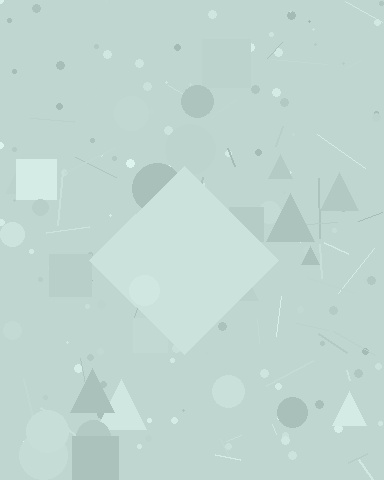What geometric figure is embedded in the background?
A diamond is embedded in the background.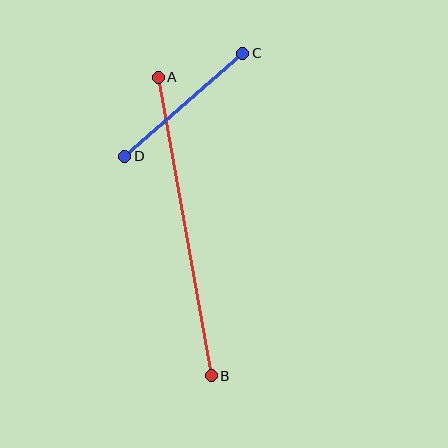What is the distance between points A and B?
The distance is approximately 303 pixels.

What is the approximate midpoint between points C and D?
The midpoint is at approximately (184, 105) pixels.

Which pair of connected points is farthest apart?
Points A and B are farthest apart.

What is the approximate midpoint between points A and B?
The midpoint is at approximately (185, 226) pixels.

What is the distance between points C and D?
The distance is approximately 156 pixels.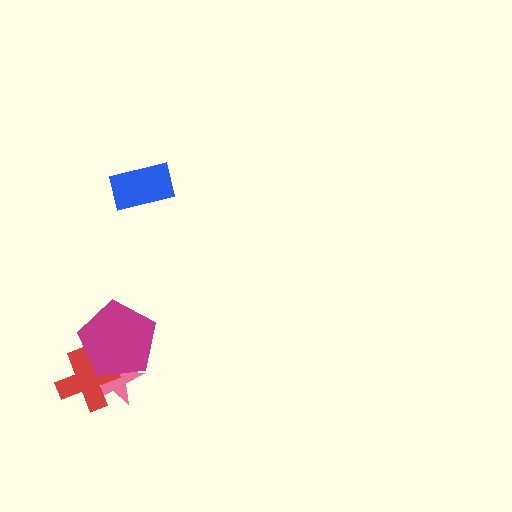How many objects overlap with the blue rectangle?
0 objects overlap with the blue rectangle.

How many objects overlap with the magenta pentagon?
2 objects overlap with the magenta pentagon.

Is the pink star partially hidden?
Yes, it is partially covered by another shape.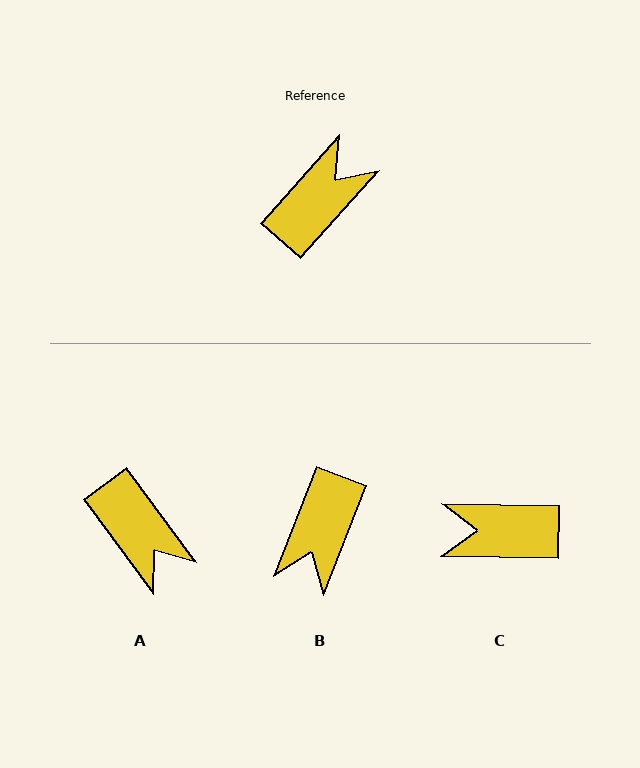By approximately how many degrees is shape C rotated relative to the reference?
Approximately 131 degrees counter-clockwise.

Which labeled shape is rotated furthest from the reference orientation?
B, about 160 degrees away.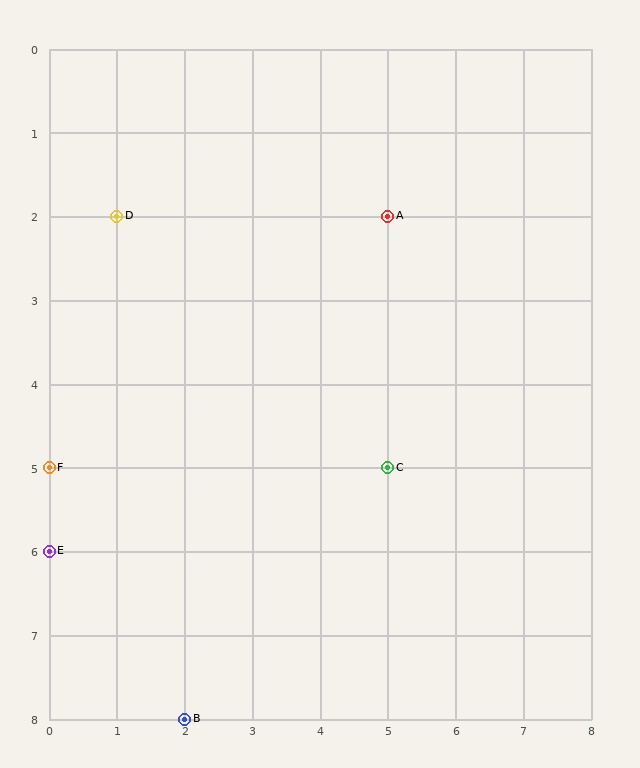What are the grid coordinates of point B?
Point B is at grid coordinates (2, 8).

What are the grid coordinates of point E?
Point E is at grid coordinates (0, 6).